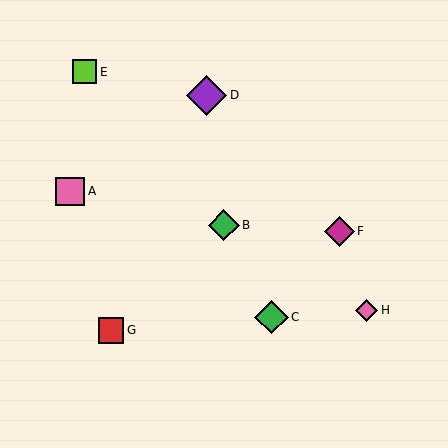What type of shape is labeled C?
Shape C is a green diamond.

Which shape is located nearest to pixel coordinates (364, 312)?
The pink diamond (labeled H) at (366, 310) is nearest to that location.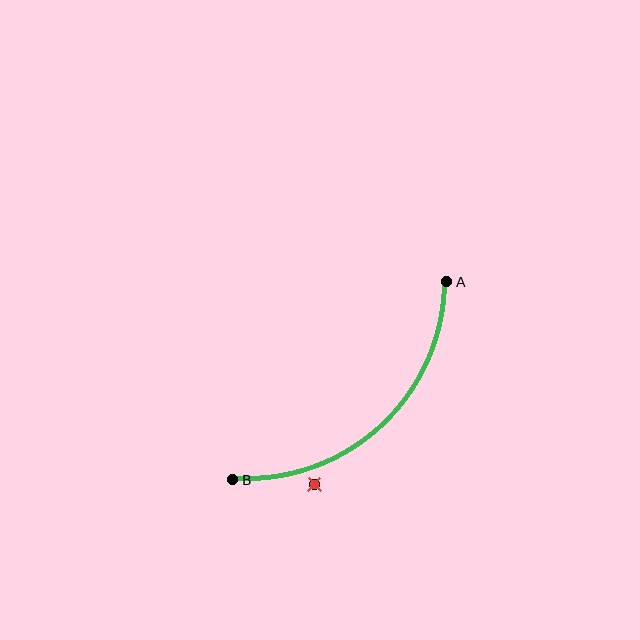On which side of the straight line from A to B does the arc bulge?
The arc bulges below and to the right of the straight line connecting A and B.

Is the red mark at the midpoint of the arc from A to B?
No — the red mark does not lie on the arc at all. It sits slightly outside the curve.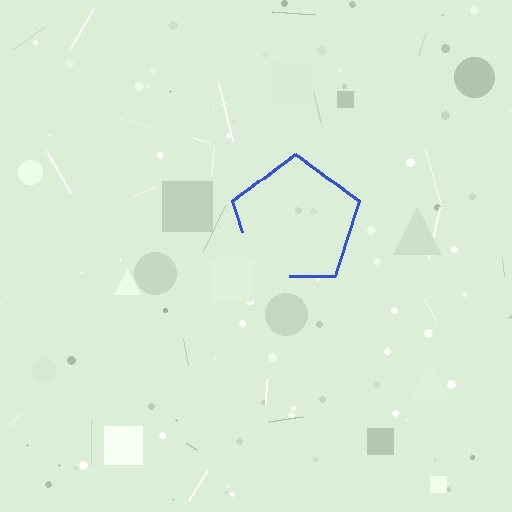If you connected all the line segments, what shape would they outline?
They would outline a pentagon.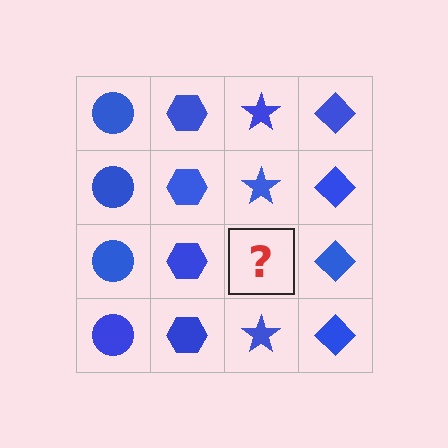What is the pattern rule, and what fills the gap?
The rule is that each column has a consistent shape. The gap should be filled with a blue star.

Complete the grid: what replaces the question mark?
The question mark should be replaced with a blue star.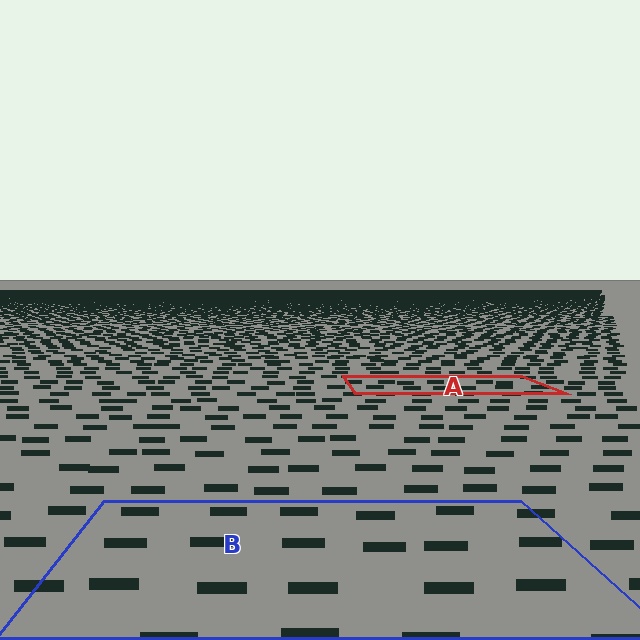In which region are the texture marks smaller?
The texture marks are smaller in region A, because it is farther away.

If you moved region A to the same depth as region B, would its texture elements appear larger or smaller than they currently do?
They would appear larger. At a closer depth, the same texture elements are projected at a bigger on-screen size.